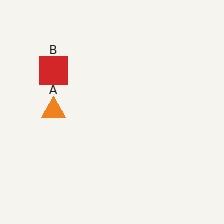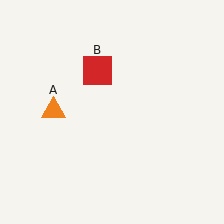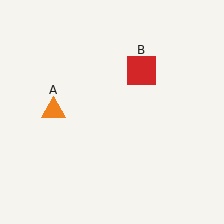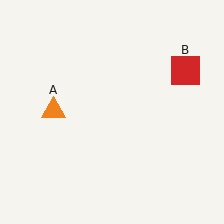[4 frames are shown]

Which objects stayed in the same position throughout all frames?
Orange triangle (object A) remained stationary.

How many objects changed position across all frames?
1 object changed position: red square (object B).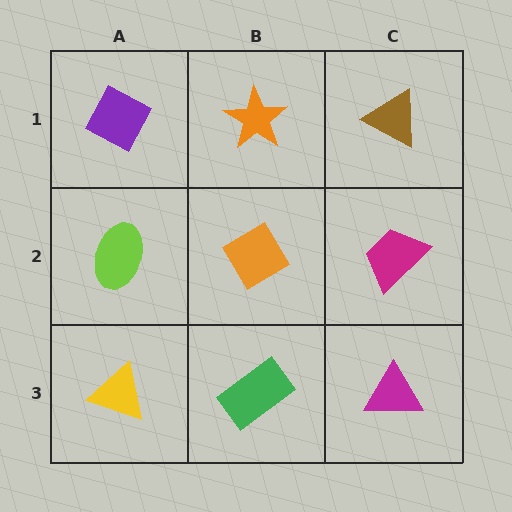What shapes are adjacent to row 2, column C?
A brown triangle (row 1, column C), a magenta triangle (row 3, column C), an orange diamond (row 2, column B).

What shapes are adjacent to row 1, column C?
A magenta trapezoid (row 2, column C), an orange star (row 1, column B).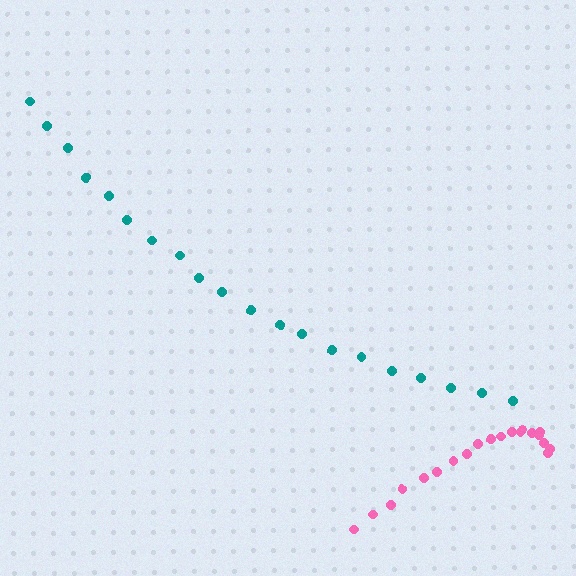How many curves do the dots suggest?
There are 2 distinct paths.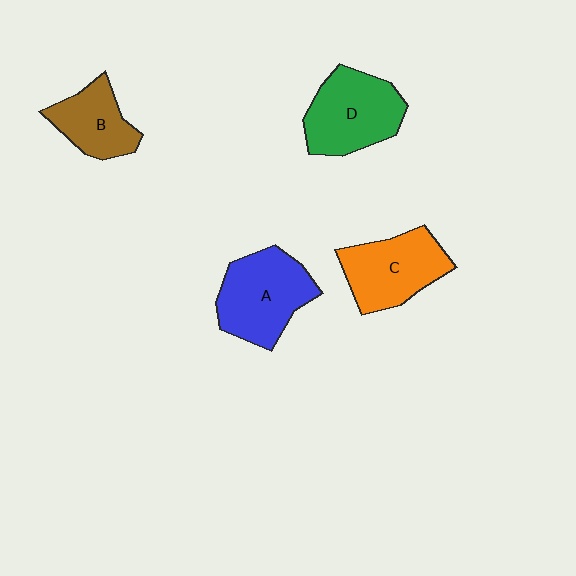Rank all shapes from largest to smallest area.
From largest to smallest: A (blue), D (green), C (orange), B (brown).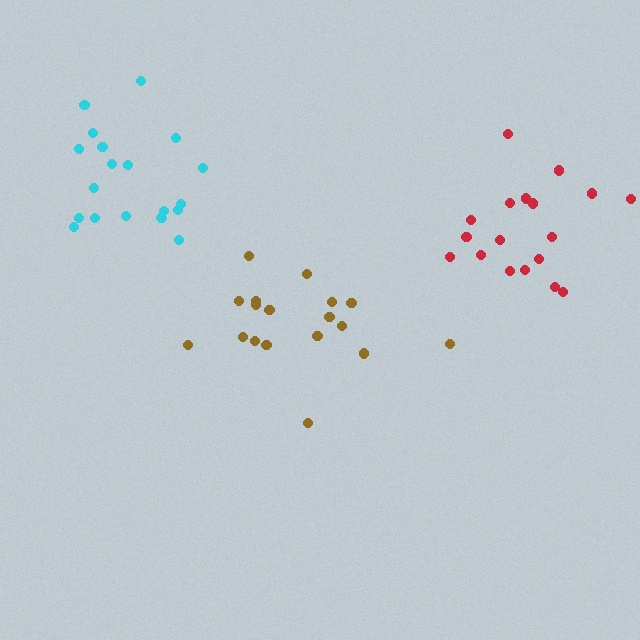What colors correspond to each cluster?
The clusters are colored: brown, cyan, red.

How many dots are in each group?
Group 1: 18 dots, Group 2: 19 dots, Group 3: 18 dots (55 total).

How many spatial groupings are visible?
There are 3 spatial groupings.